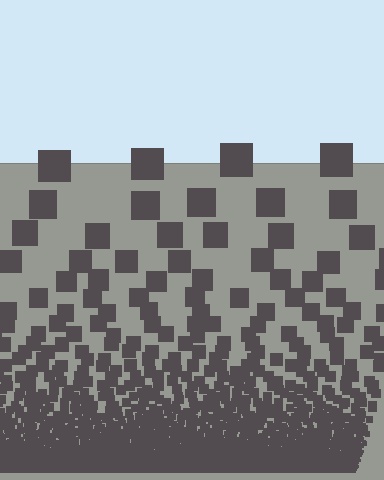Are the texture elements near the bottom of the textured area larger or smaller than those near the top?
Smaller. The gradient is inverted — elements near the bottom are smaller and denser.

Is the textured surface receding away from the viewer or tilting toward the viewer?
The surface appears to tilt toward the viewer. Texture elements get larger and sparser toward the top.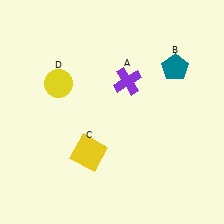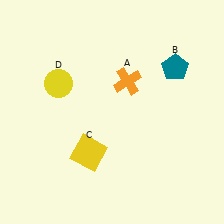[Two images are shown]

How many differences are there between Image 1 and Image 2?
There is 1 difference between the two images.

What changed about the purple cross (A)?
In Image 1, A is purple. In Image 2, it changed to orange.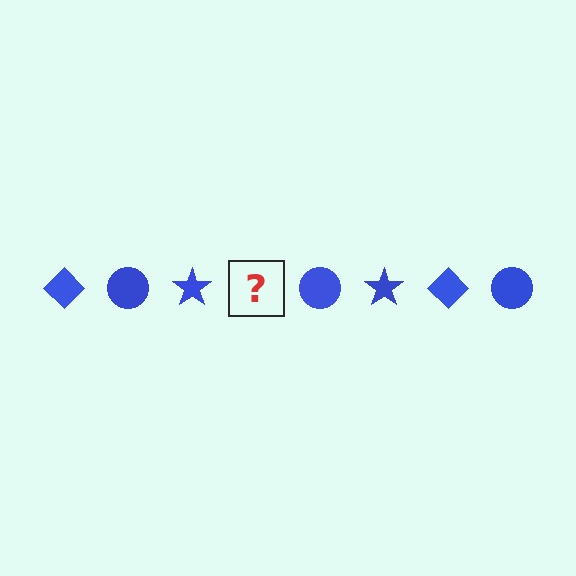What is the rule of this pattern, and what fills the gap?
The rule is that the pattern cycles through diamond, circle, star shapes in blue. The gap should be filled with a blue diamond.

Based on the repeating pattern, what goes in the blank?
The blank should be a blue diamond.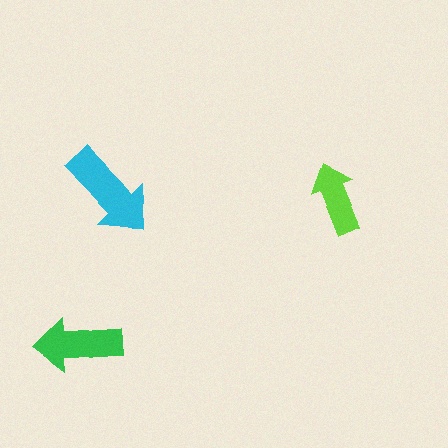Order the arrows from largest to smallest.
the cyan one, the green one, the lime one.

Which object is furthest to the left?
The green arrow is leftmost.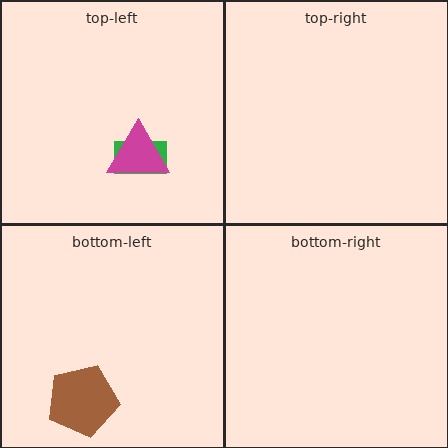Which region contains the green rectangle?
The top-left region.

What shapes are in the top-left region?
The green rectangle, the magenta triangle.